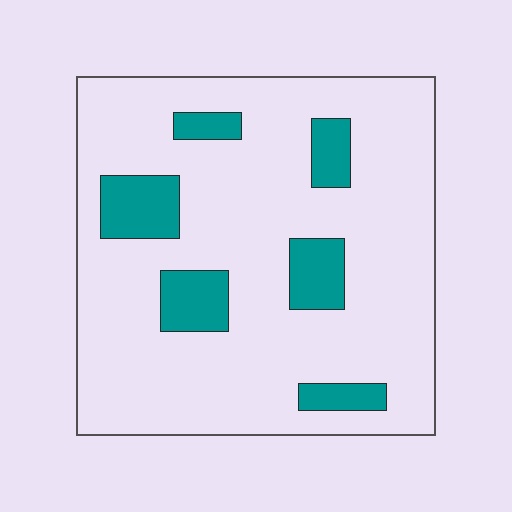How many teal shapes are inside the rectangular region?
6.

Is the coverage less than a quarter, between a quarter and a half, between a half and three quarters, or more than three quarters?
Less than a quarter.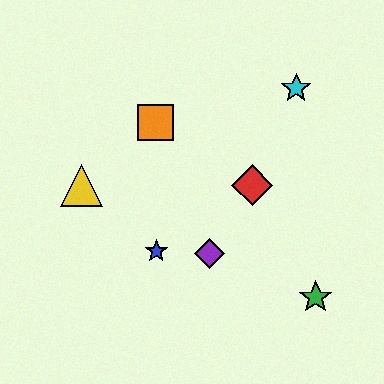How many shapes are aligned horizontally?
2 shapes (the red diamond, the yellow triangle) are aligned horizontally.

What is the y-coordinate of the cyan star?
The cyan star is at y≈88.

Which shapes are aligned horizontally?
The red diamond, the yellow triangle are aligned horizontally.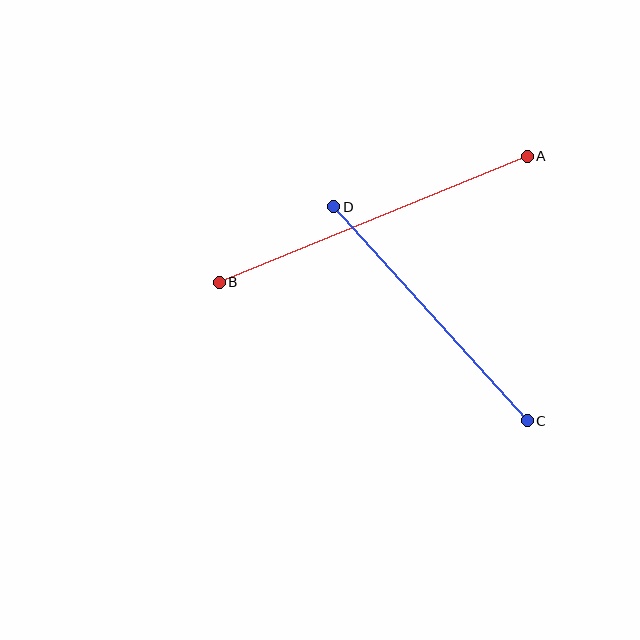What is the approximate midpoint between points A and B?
The midpoint is at approximately (373, 219) pixels.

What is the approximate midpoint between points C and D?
The midpoint is at approximately (431, 314) pixels.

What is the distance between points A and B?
The distance is approximately 333 pixels.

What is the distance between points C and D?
The distance is approximately 289 pixels.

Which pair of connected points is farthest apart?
Points A and B are farthest apart.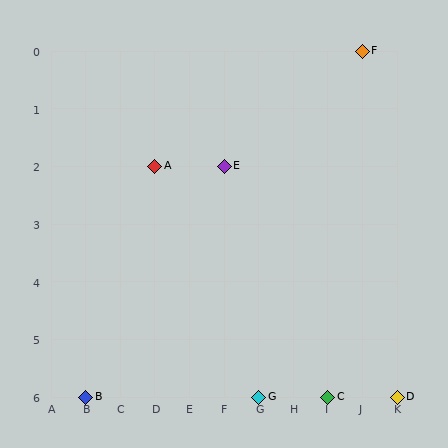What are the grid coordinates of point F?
Point F is at grid coordinates (J, 0).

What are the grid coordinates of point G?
Point G is at grid coordinates (G, 6).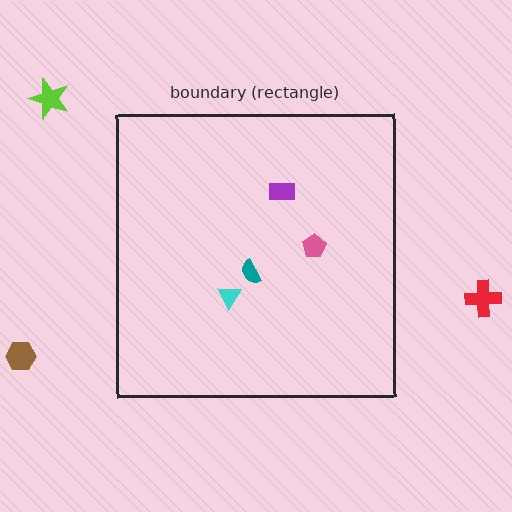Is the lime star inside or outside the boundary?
Outside.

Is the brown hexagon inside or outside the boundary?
Outside.